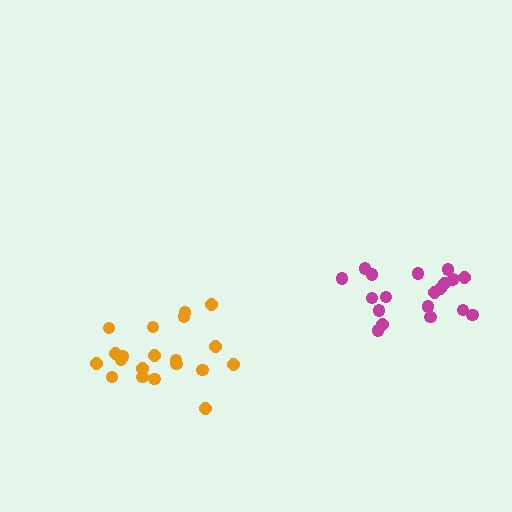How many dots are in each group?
Group 1: 20 dots, Group 2: 19 dots (39 total).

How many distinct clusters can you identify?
There are 2 distinct clusters.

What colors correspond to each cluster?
The clusters are colored: orange, magenta.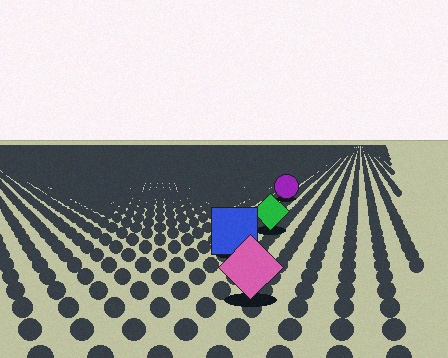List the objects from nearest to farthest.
From nearest to farthest: the pink diamond, the blue square, the green diamond, the purple circle.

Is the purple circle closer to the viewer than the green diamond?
No. The green diamond is closer — you can tell from the texture gradient: the ground texture is coarser near it.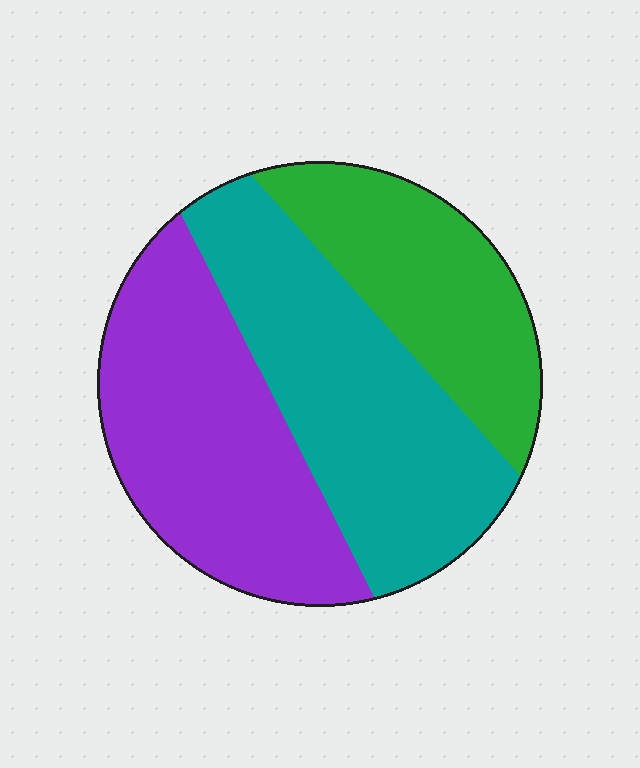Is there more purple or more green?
Purple.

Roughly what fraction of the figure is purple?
Purple takes up about three eighths (3/8) of the figure.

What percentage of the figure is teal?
Teal takes up about three eighths (3/8) of the figure.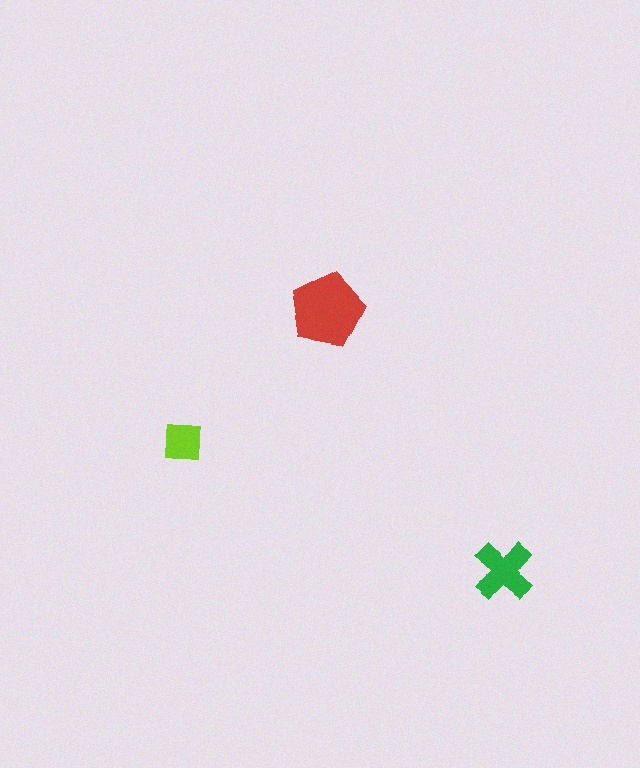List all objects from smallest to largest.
The lime square, the green cross, the red pentagon.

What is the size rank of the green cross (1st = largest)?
2nd.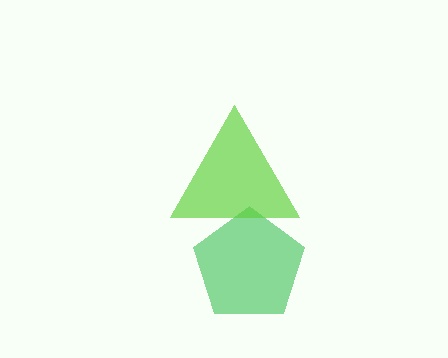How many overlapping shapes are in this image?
There are 2 overlapping shapes in the image.